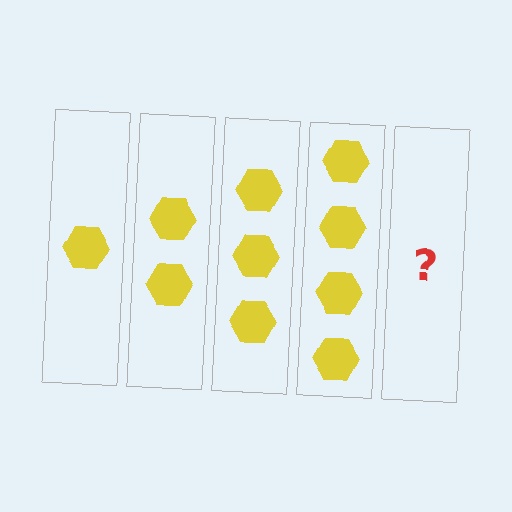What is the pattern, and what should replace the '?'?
The pattern is that each step adds one more hexagon. The '?' should be 5 hexagons.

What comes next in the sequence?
The next element should be 5 hexagons.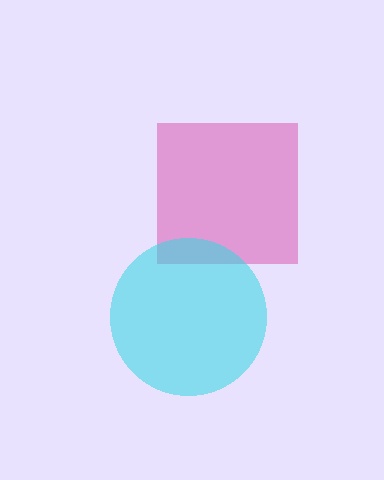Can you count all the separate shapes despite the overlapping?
Yes, there are 2 separate shapes.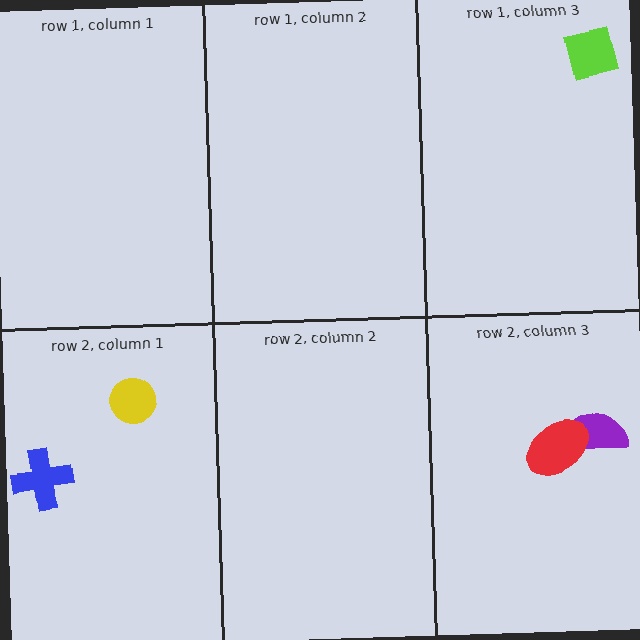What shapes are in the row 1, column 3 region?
The lime square.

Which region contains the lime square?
The row 1, column 3 region.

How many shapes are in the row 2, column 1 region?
2.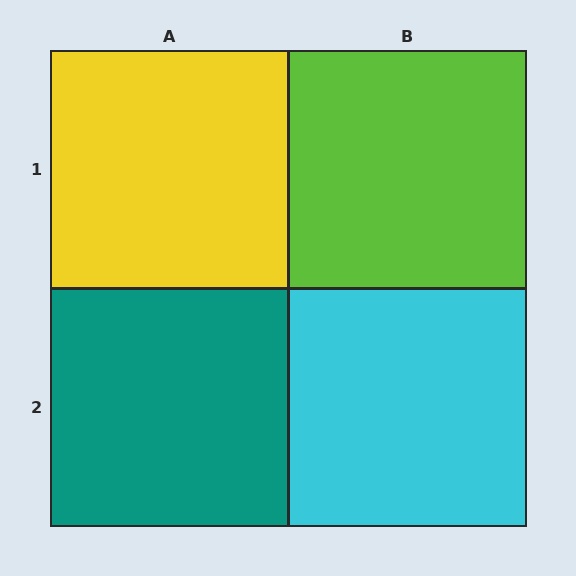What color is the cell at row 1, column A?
Yellow.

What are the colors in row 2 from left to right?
Teal, cyan.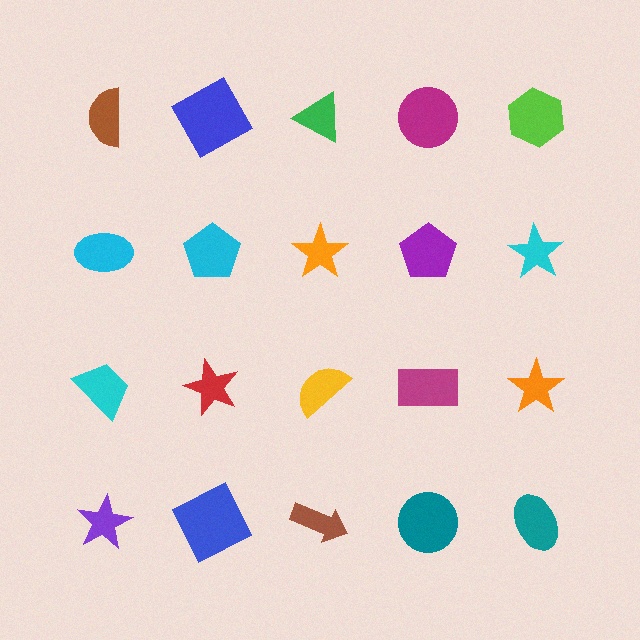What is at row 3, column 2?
A red star.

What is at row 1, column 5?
A lime hexagon.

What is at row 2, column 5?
A cyan star.